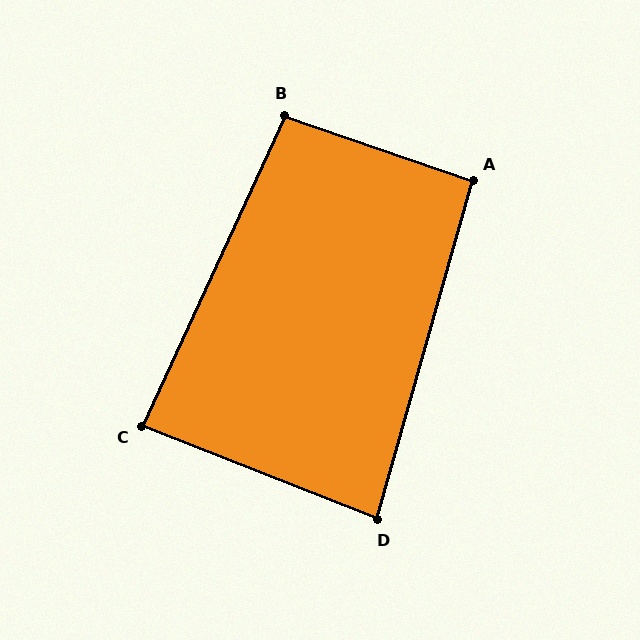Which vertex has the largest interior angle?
B, at approximately 96 degrees.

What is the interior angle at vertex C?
Approximately 87 degrees (approximately right).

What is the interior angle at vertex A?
Approximately 93 degrees (approximately right).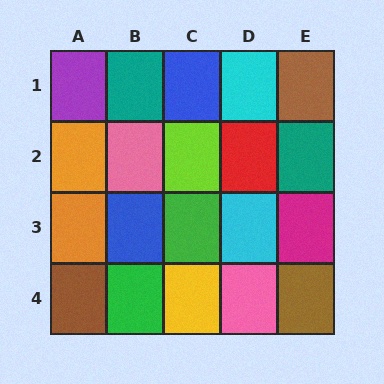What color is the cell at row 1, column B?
Teal.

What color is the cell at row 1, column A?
Purple.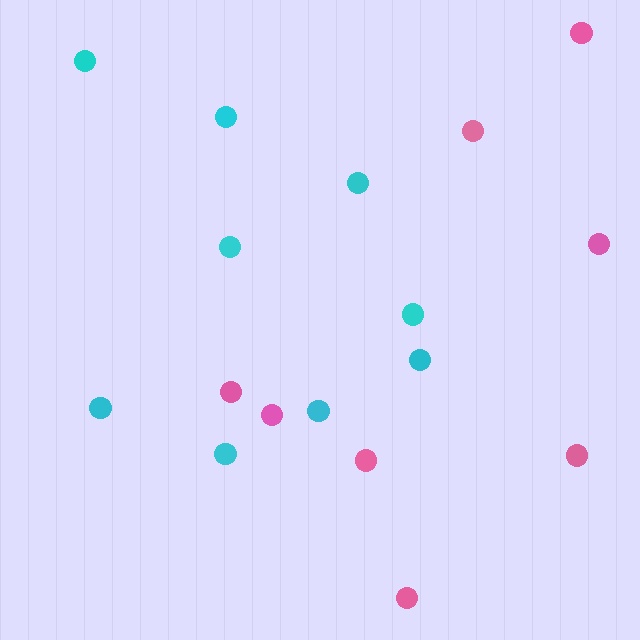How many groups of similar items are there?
There are 2 groups: one group of cyan circles (9) and one group of pink circles (8).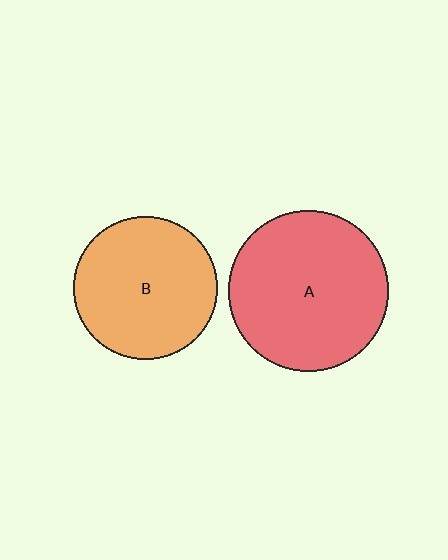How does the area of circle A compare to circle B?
Approximately 1.3 times.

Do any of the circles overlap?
No, none of the circles overlap.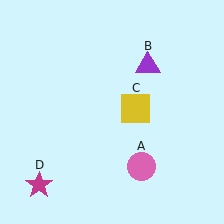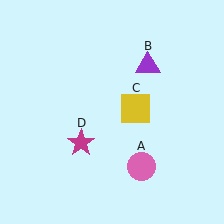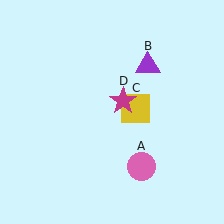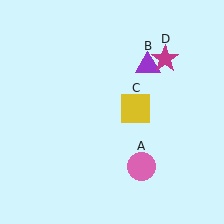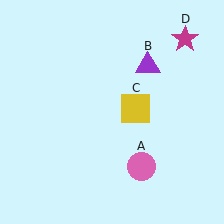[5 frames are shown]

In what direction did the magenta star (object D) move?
The magenta star (object D) moved up and to the right.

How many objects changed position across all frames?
1 object changed position: magenta star (object D).